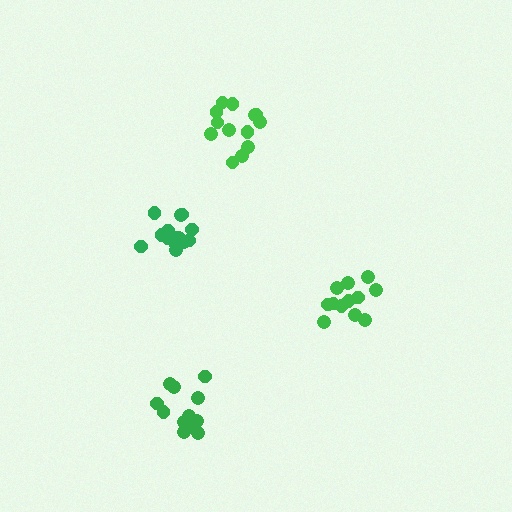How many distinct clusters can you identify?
There are 4 distinct clusters.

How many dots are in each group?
Group 1: 14 dots, Group 2: 12 dots, Group 3: 14 dots, Group 4: 13 dots (53 total).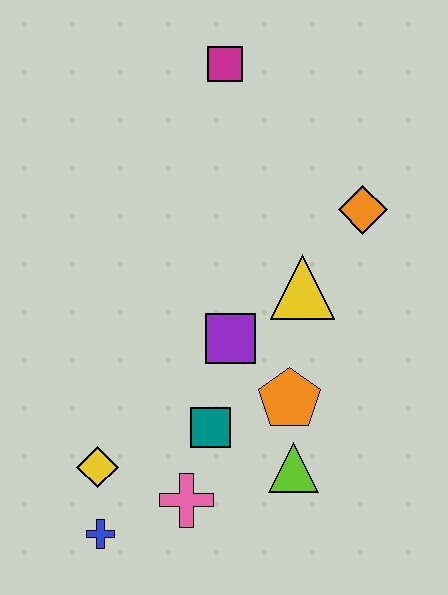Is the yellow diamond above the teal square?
No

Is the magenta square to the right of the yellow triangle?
No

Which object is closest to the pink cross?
The teal square is closest to the pink cross.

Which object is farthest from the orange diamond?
The blue cross is farthest from the orange diamond.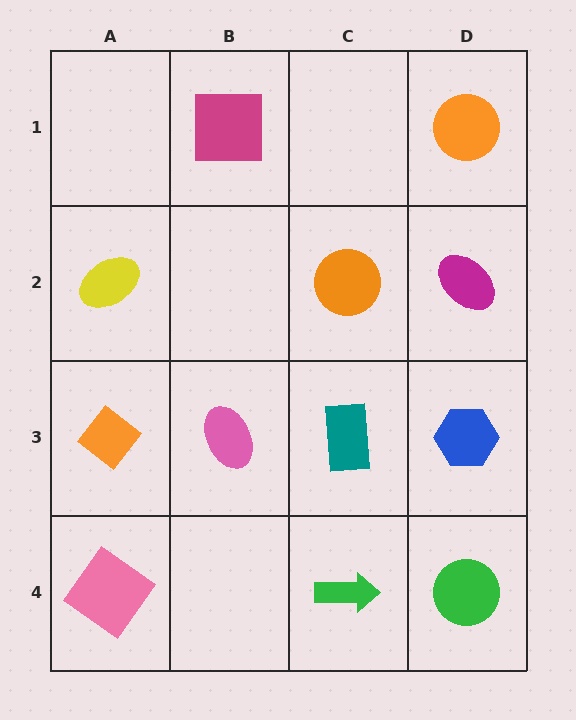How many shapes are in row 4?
3 shapes.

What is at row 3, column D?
A blue hexagon.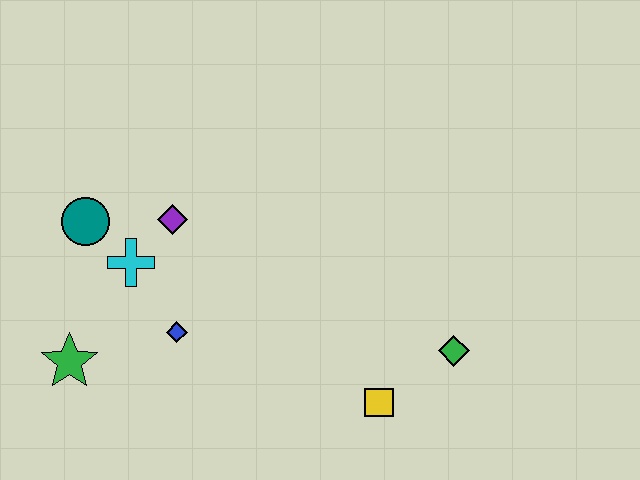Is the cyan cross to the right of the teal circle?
Yes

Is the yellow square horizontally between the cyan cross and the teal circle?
No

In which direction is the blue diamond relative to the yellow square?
The blue diamond is to the left of the yellow square.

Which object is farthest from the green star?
The green diamond is farthest from the green star.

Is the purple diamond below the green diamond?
No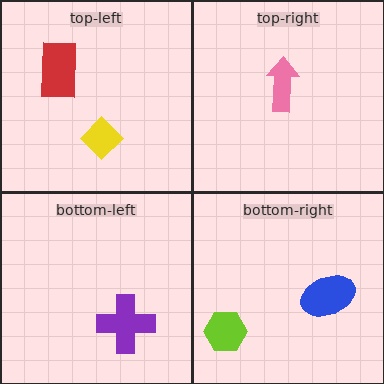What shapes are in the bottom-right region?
The blue ellipse, the lime hexagon.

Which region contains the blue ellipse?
The bottom-right region.